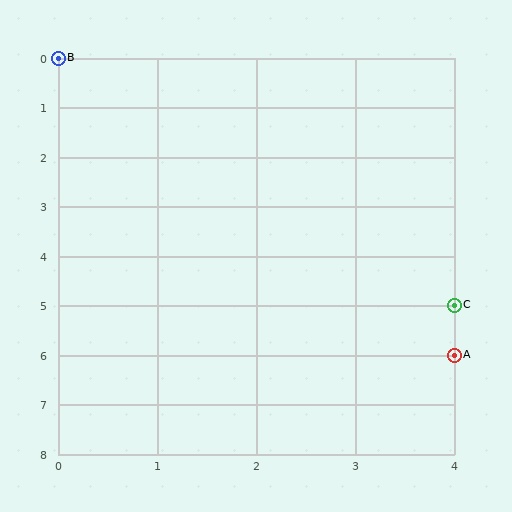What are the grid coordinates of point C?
Point C is at grid coordinates (4, 5).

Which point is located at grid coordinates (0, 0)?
Point B is at (0, 0).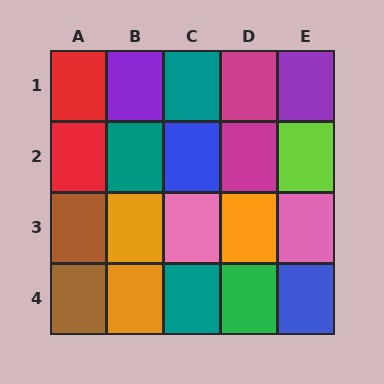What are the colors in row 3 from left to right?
Brown, orange, pink, orange, pink.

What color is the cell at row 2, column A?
Red.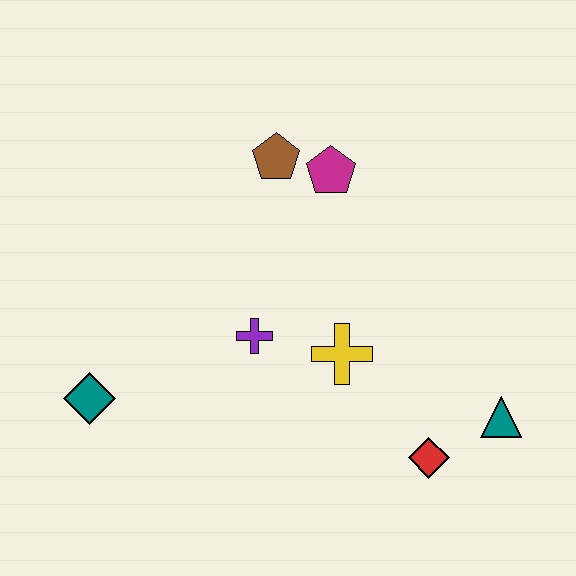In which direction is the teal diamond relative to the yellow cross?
The teal diamond is to the left of the yellow cross.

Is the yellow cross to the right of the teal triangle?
No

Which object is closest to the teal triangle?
The red diamond is closest to the teal triangle.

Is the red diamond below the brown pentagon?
Yes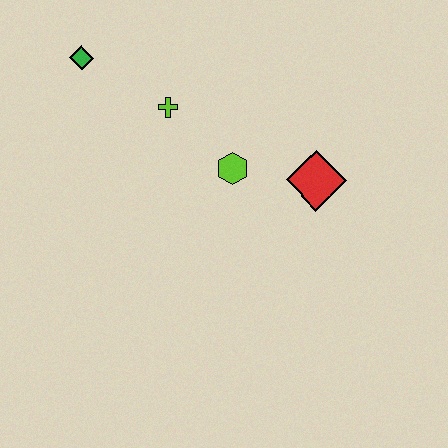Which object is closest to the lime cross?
The lime hexagon is closest to the lime cross.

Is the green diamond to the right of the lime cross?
No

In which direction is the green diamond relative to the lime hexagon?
The green diamond is to the left of the lime hexagon.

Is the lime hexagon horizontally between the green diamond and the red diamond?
Yes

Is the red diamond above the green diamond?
No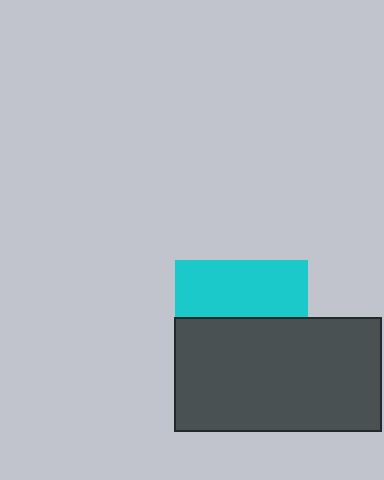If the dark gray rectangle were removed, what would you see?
You would see the complete cyan square.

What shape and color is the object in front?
The object in front is a dark gray rectangle.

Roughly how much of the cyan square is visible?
A small part of it is visible (roughly 43%).